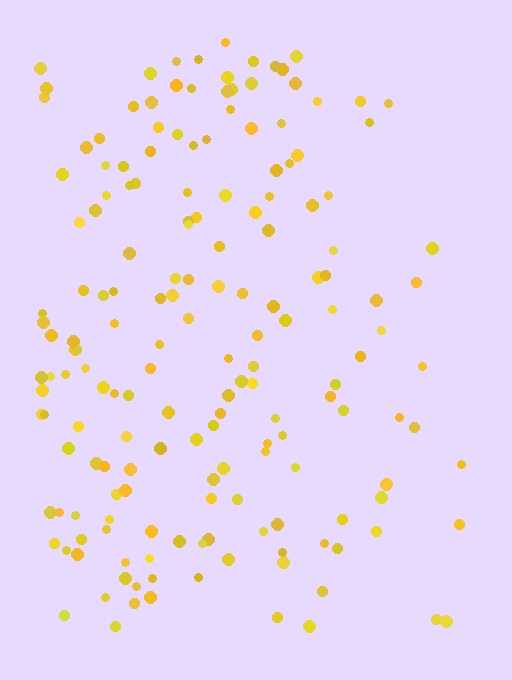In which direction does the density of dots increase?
From right to left, with the left side densest.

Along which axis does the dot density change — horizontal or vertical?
Horizontal.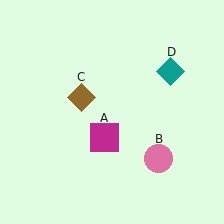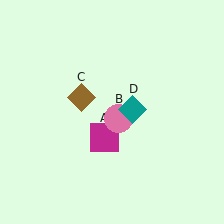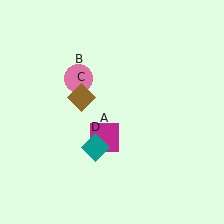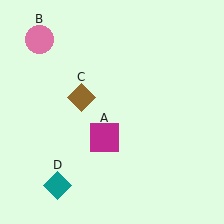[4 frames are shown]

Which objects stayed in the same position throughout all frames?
Magenta square (object A) and brown diamond (object C) remained stationary.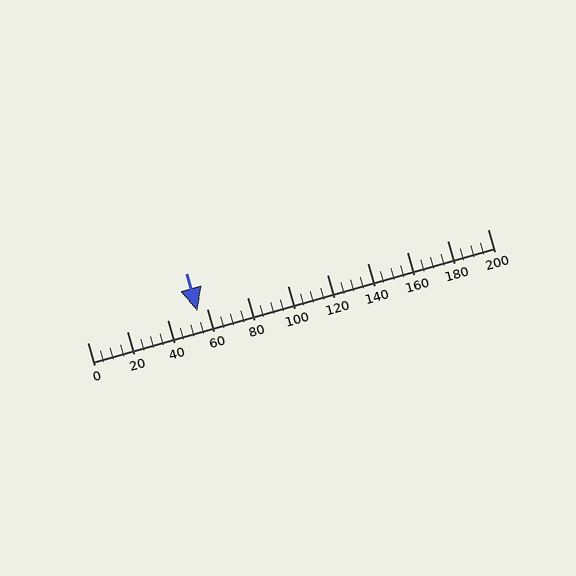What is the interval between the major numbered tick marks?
The major tick marks are spaced 20 units apart.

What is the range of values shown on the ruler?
The ruler shows values from 0 to 200.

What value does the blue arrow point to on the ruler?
The blue arrow points to approximately 55.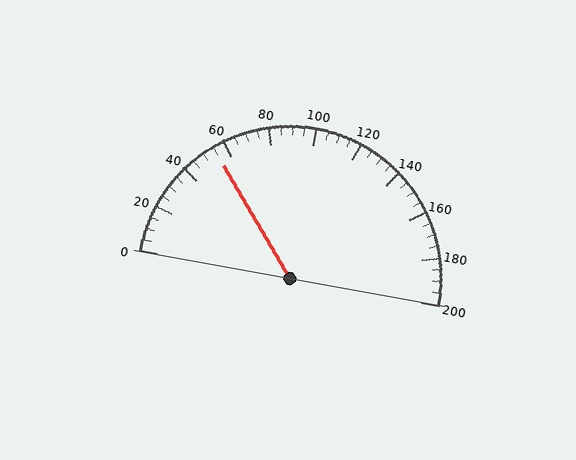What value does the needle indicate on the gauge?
The needle indicates approximately 55.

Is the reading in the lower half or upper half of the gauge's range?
The reading is in the lower half of the range (0 to 200).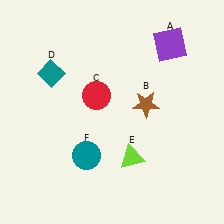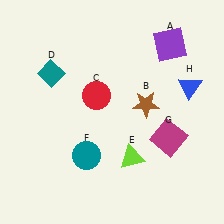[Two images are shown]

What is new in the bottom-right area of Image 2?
A magenta square (G) was added in the bottom-right area of Image 2.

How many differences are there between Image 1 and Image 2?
There are 2 differences between the two images.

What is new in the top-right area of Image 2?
A blue triangle (H) was added in the top-right area of Image 2.